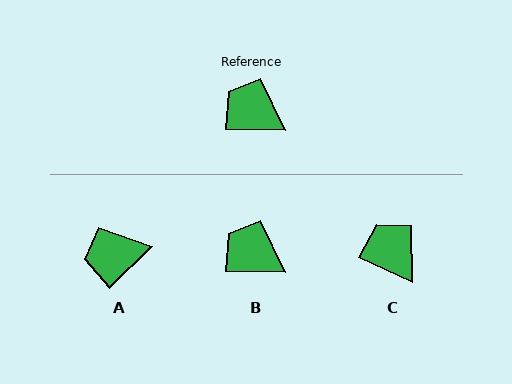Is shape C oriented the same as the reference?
No, it is off by about 24 degrees.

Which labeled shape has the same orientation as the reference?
B.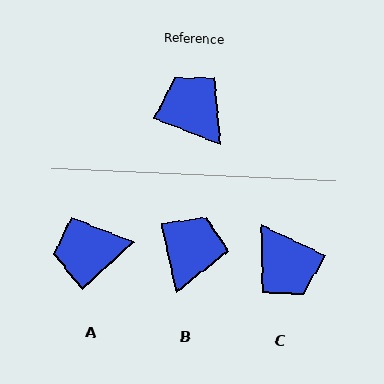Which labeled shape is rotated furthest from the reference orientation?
C, about 176 degrees away.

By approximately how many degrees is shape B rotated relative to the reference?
Approximately 57 degrees clockwise.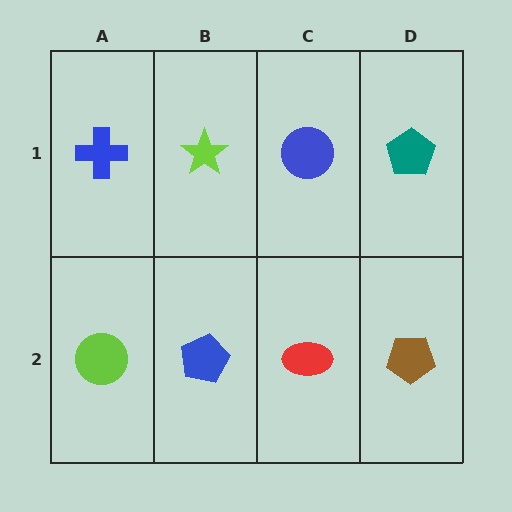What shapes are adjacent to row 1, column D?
A brown pentagon (row 2, column D), a blue circle (row 1, column C).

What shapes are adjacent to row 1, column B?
A blue pentagon (row 2, column B), a blue cross (row 1, column A), a blue circle (row 1, column C).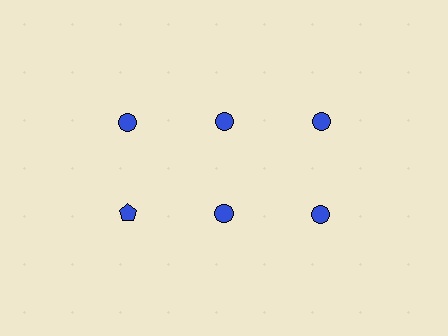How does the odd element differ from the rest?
It has a different shape: pentagon instead of circle.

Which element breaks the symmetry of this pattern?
The blue pentagon in the second row, leftmost column breaks the symmetry. All other shapes are blue circles.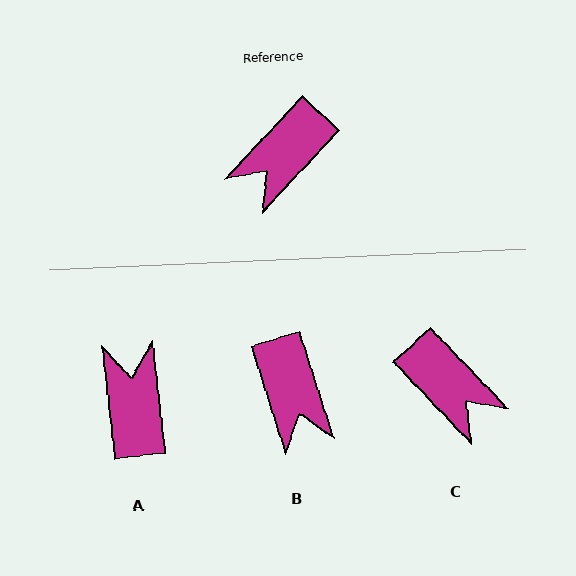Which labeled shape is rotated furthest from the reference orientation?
A, about 131 degrees away.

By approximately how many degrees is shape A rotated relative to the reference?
Approximately 131 degrees clockwise.